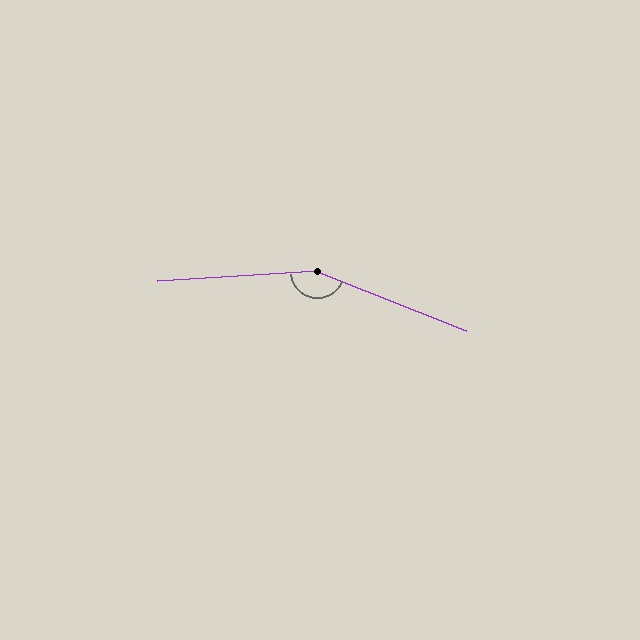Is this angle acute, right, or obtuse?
It is obtuse.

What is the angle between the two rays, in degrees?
Approximately 155 degrees.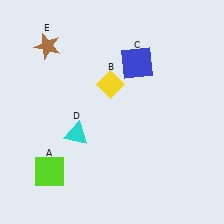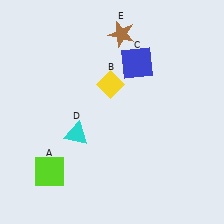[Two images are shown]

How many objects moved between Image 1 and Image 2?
1 object moved between the two images.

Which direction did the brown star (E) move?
The brown star (E) moved right.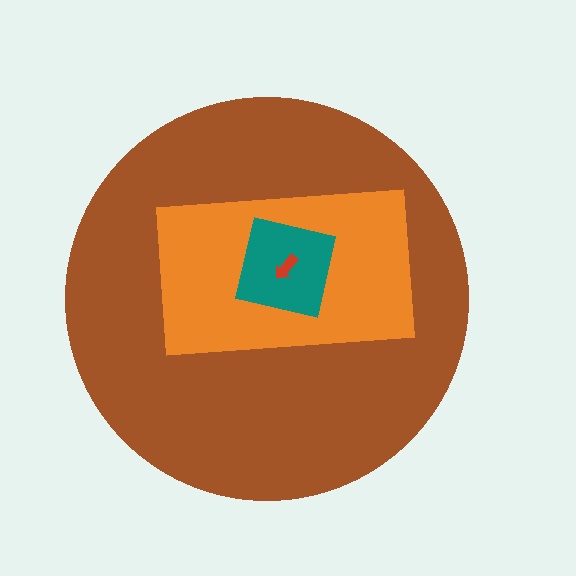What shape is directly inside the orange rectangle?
The teal square.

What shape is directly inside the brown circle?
The orange rectangle.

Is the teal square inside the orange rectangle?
Yes.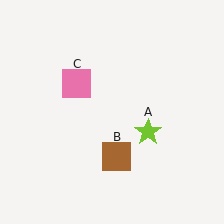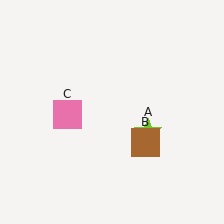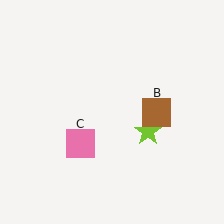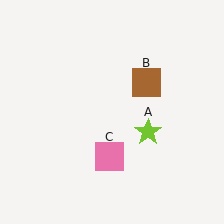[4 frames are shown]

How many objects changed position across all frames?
2 objects changed position: brown square (object B), pink square (object C).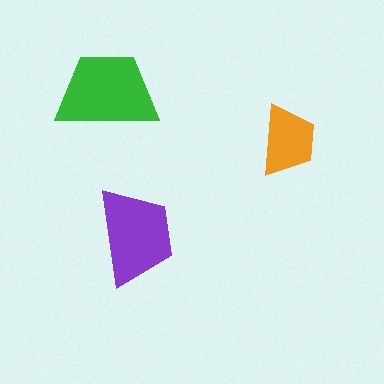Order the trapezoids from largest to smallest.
the green one, the purple one, the orange one.